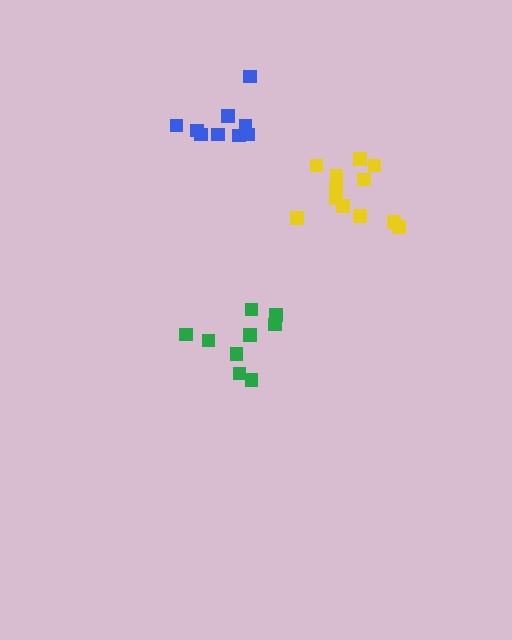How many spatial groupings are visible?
There are 3 spatial groupings.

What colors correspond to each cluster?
The clusters are colored: blue, yellow, green.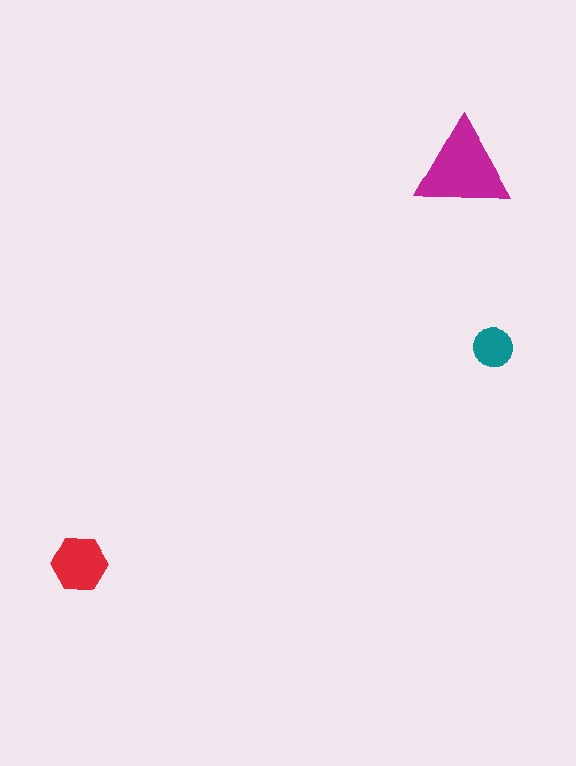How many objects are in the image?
There are 3 objects in the image.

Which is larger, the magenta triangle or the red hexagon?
The magenta triangle.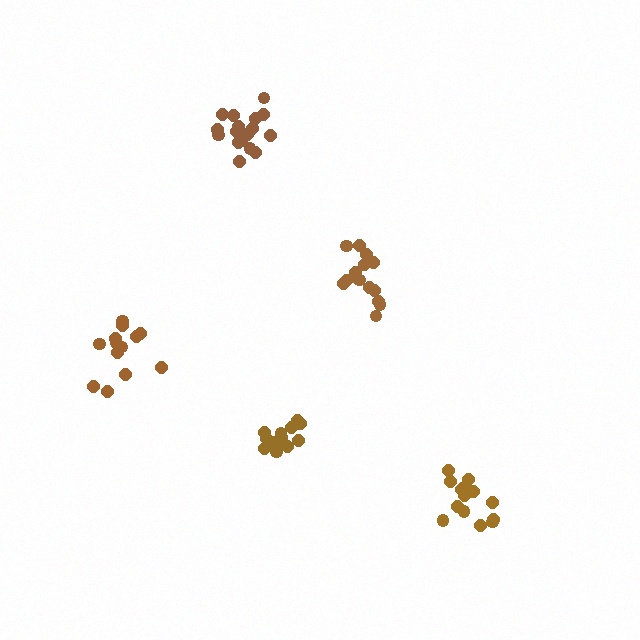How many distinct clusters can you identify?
There are 5 distinct clusters.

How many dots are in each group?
Group 1: 14 dots, Group 2: 13 dots, Group 3: 15 dots, Group 4: 16 dots, Group 5: 19 dots (77 total).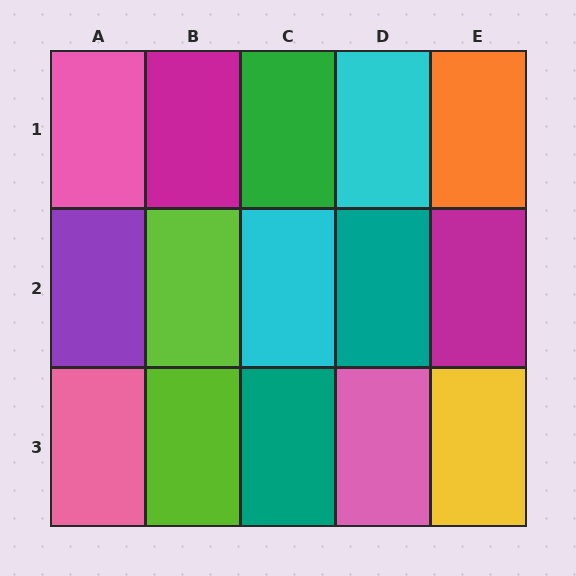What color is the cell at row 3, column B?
Lime.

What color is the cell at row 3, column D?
Pink.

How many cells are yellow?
1 cell is yellow.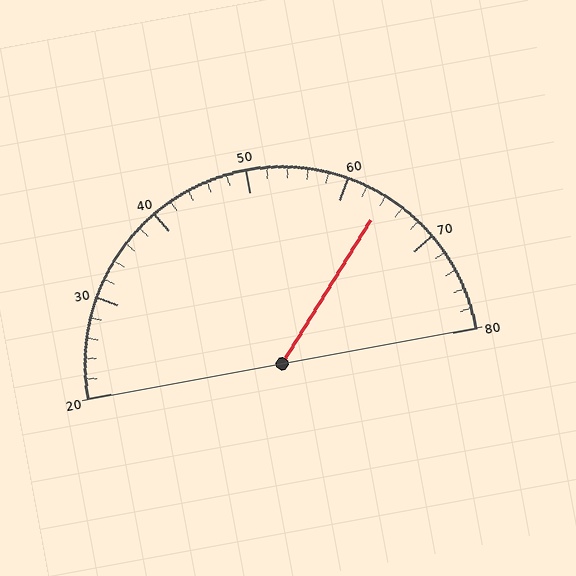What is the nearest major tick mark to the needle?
The nearest major tick mark is 60.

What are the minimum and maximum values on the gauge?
The gauge ranges from 20 to 80.